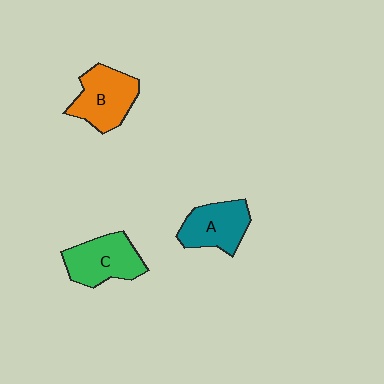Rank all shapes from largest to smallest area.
From largest to smallest: B (orange), C (green), A (teal).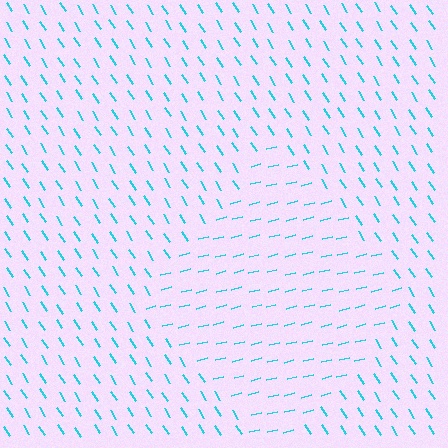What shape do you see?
I see a diamond.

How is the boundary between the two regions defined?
The boundary is defined purely by a change in line orientation (approximately 71 degrees difference). All lines are the same color and thickness.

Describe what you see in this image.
The image is filled with small cyan line segments. A diamond region in the image has lines oriented differently from the surrounding lines, creating a visible texture boundary.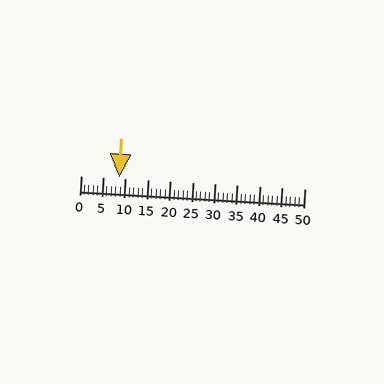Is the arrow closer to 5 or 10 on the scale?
The arrow is closer to 10.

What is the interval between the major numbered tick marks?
The major tick marks are spaced 5 units apart.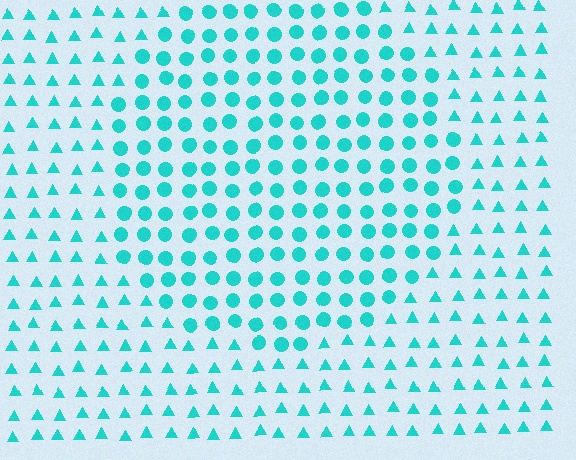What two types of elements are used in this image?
The image uses circles inside the circle region and triangles outside it.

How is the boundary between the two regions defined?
The boundary is defined by a change in element shape: circles inside vs. triangles outside. All elements share the same color and spacing.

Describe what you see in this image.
The image is filled with small cyan elements arranged in a uniform grid. A circle-shaped region contains circles, while the surrounding area contains triangles. The boundary is defined purely by the change in element shape.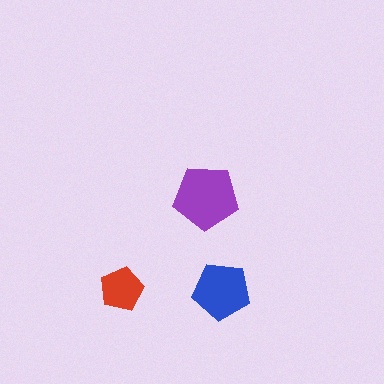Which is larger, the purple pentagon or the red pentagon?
The purple one.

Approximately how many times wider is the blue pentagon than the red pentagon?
About 1.5 times wider.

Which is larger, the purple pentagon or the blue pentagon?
The purple one.